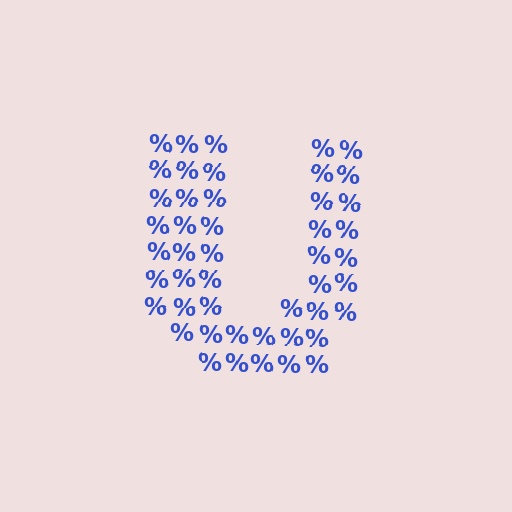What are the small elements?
The small elements are percent signs.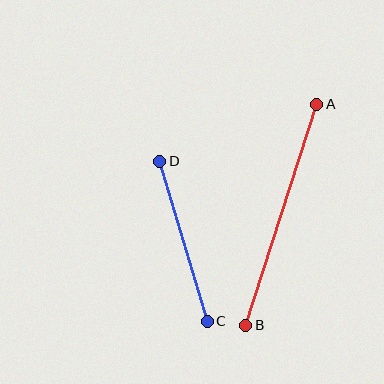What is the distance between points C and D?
The distance is approximately 167 pixels.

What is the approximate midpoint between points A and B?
The midpoint is at approximately (281, 215) pixels.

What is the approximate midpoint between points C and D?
The midpoint is at approximately (183, 241) pixels.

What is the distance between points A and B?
The distance is approximately 232 pixels.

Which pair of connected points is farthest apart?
Points A and B are farthest apart.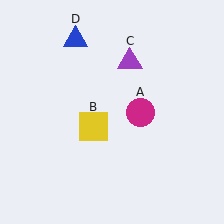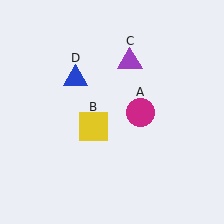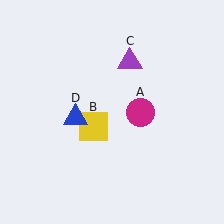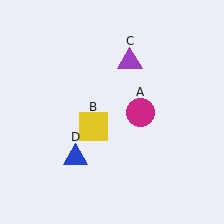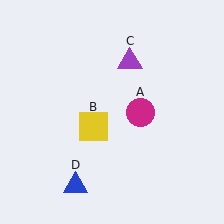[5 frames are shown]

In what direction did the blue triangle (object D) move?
The blue triangle (object D) moved down.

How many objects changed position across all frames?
1 object changed position: blue triangle (object D).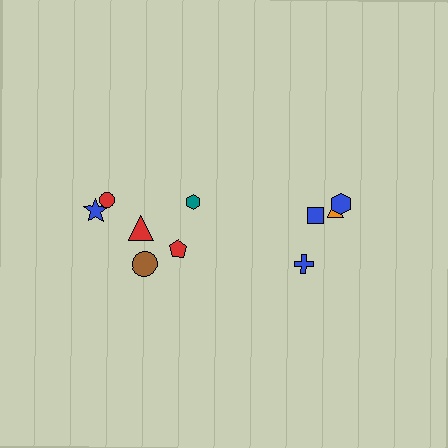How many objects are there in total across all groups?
There are 10 objects.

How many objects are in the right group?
There are 4 objects.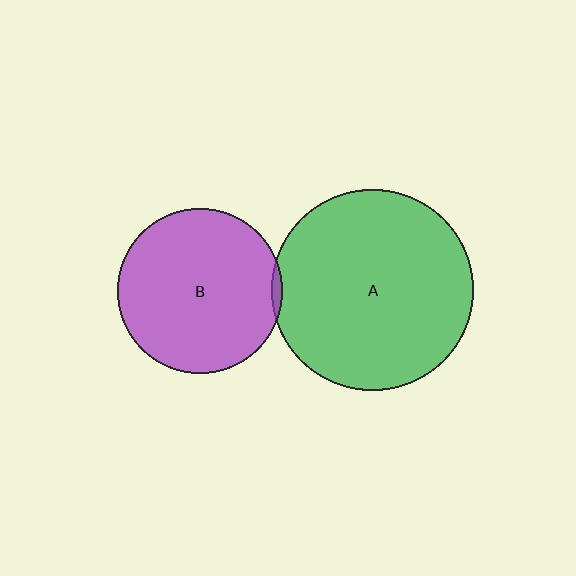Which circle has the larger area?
Circle A (green).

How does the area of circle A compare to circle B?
Approximately 1.5 times.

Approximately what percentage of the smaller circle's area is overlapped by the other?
Approximately 5%.